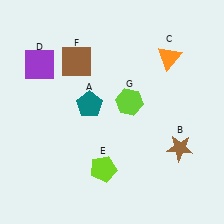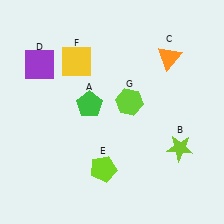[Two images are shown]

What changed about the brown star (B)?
In Image 1, B is brown. In Image 2, it changed to lime.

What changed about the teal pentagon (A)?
In Image 1, A is teal. In Image 2, it changed to green.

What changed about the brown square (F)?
In Image 1, F is brown. In Image 2, it changed to yellow.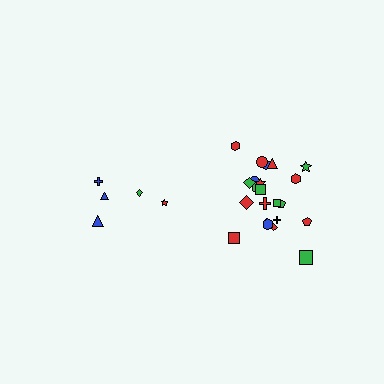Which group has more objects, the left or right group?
The right group.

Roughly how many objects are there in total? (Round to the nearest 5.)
Roughly 25 objects in total.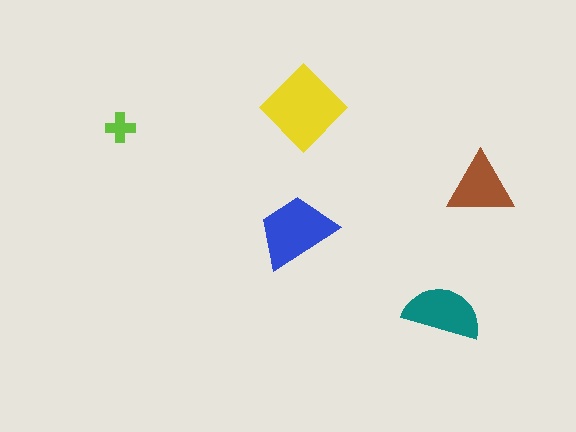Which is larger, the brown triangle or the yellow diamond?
The yellow diamond.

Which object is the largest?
The yellow diamond.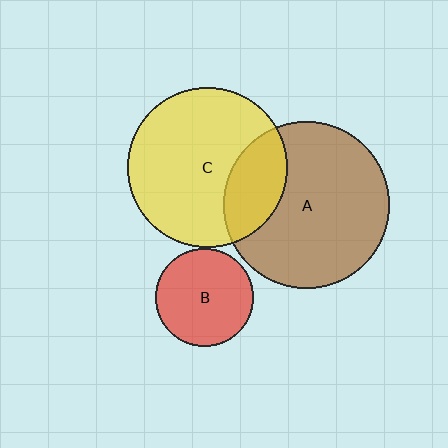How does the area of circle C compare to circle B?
Approximately 2.7 times.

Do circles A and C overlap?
Yes.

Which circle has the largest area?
Circle A (brown).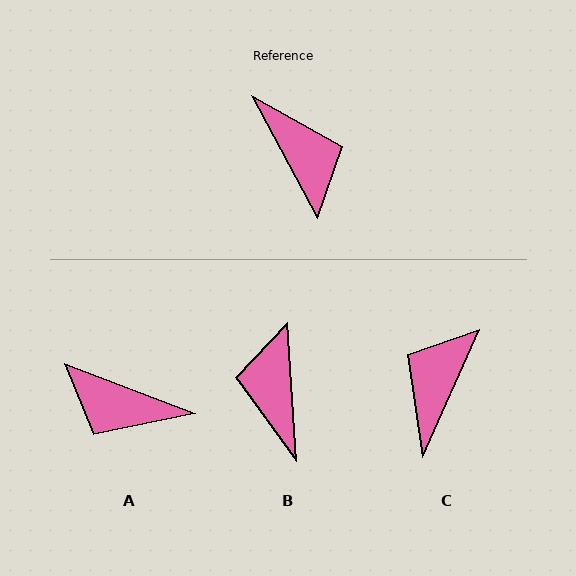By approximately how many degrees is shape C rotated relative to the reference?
Approximately 128 degrees counter-clockwise.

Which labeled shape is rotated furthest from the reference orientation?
B, about 155 degrees away.